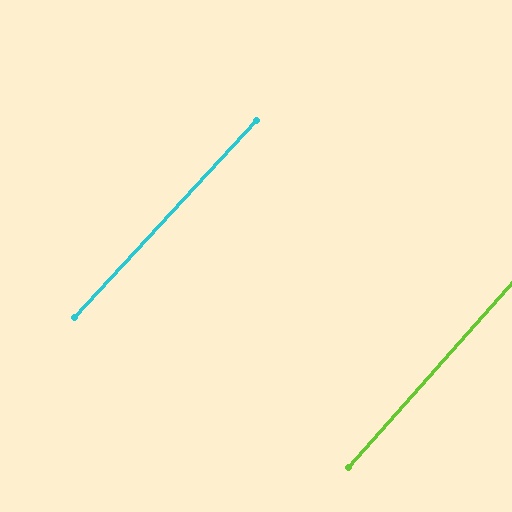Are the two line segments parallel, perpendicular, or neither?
Parallel — their directions differ by only 1.2°.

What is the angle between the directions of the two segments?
Approximately 1 degree.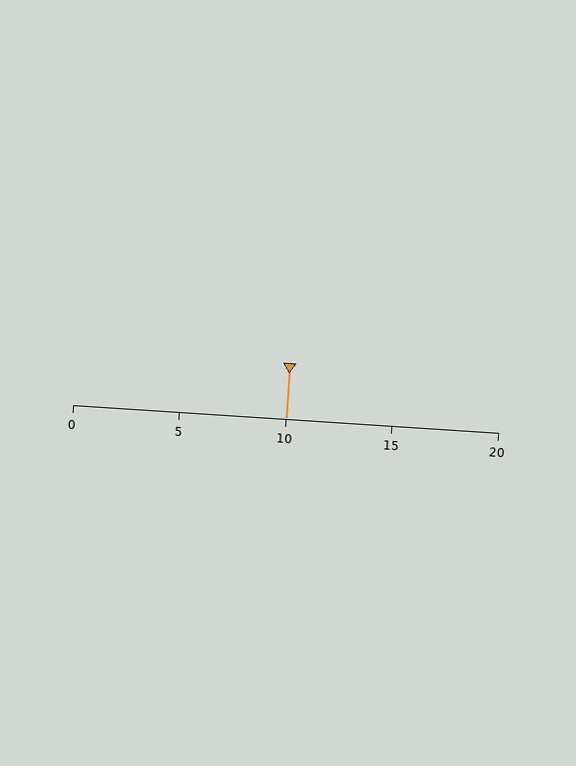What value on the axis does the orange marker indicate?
The marker indicates approximately 10.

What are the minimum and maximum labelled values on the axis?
The axis runs from 0 to 20.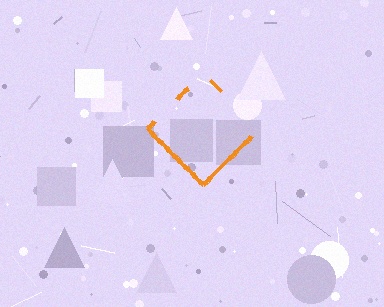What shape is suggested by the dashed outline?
The dashed outline suggests a diamond.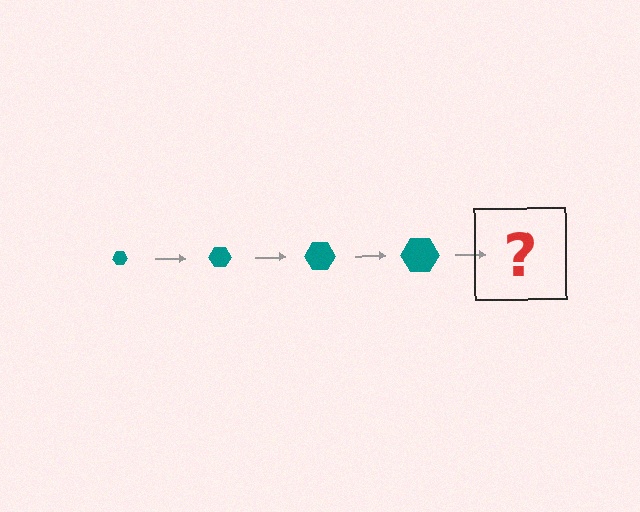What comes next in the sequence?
The next element should be a teal hexagon, larger than the previous one.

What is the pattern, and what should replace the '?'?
The pattern is that the hexagon gets progressively larger each step. The '?' should be a teal hexagon, larger than the previous one.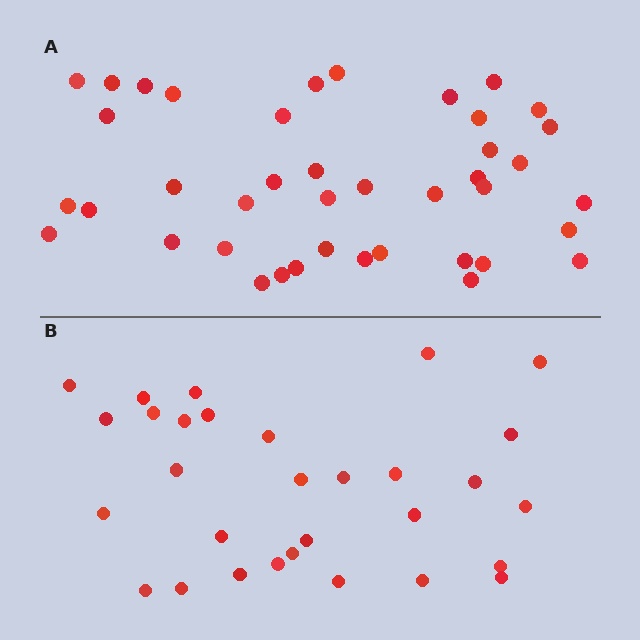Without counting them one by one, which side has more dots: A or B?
Region A (the top region) has more dots.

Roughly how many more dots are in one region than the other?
Region A has roughly 12 or so more dots than region B.